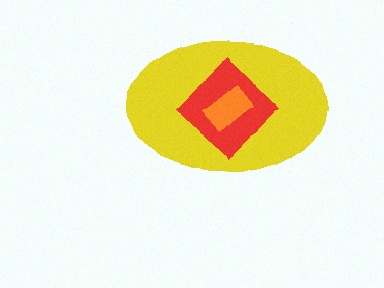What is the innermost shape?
The orange rectangle.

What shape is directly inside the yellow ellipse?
The red diamond.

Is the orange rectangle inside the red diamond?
Yes.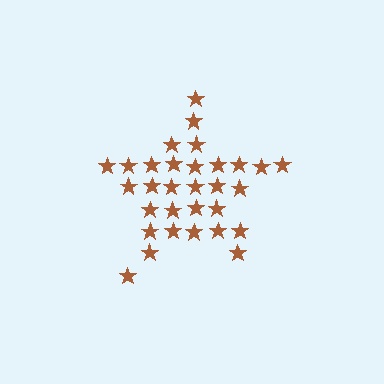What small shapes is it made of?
It is made of small stars.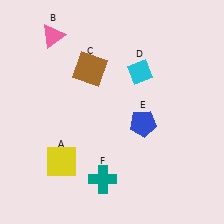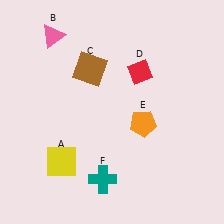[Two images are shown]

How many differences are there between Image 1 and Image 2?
There are 2 differences between the two images.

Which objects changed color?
D changed from cyan to red. E changed from blue to orange.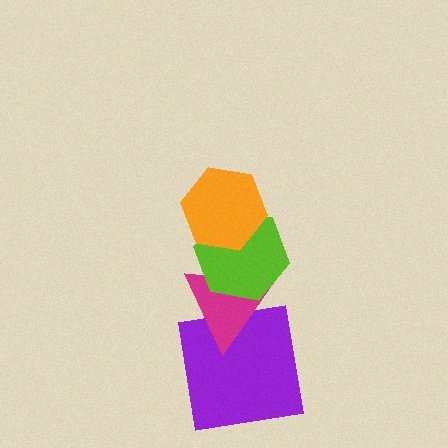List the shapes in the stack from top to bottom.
From top to bottom: the orange hexagon, the lime hexagon, the magenta triangle, the purple square.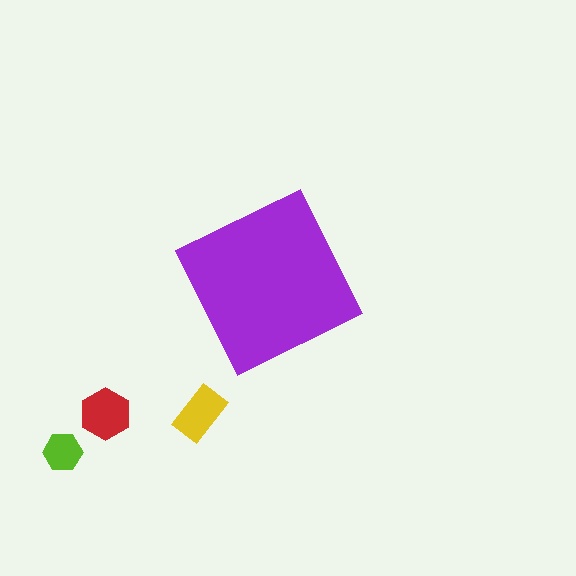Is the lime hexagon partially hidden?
No, the lime hexagon is fully visible.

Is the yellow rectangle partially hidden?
No, the yellow rectangle is fully visible.